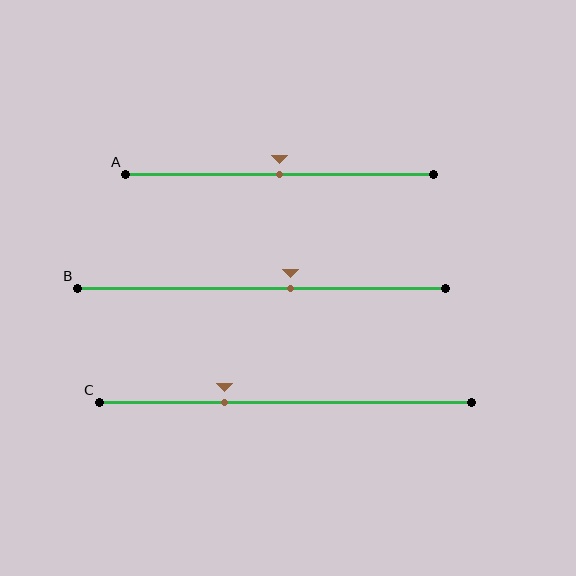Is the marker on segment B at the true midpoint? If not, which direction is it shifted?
No, the marker on segment B is shifted to the right by about 8% of the segment length.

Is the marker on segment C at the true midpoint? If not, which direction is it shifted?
No, the marker on segment C is shifted to the left by about 16% of the segment length.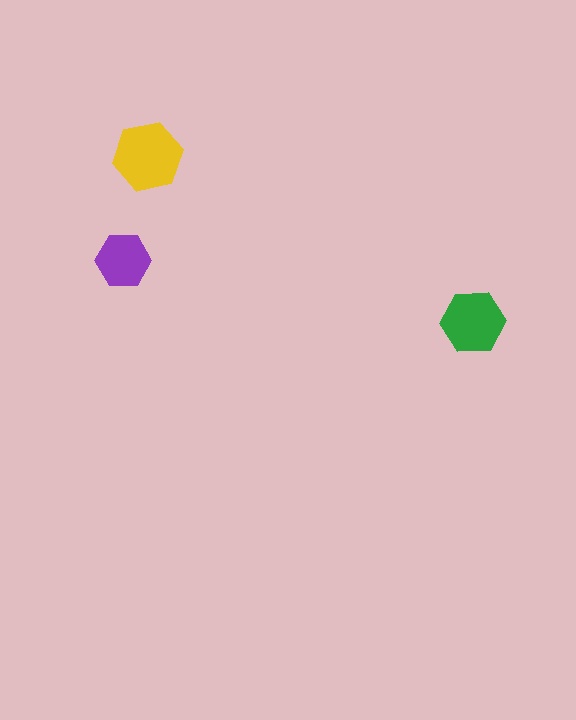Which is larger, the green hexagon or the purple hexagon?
The green one.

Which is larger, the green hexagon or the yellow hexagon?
The yellow one.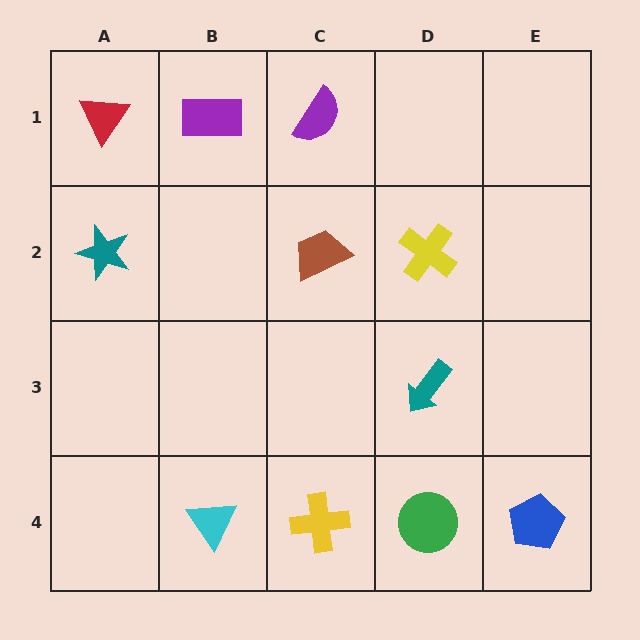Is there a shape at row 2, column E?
No, that cell is empty.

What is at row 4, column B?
A cyan triangle.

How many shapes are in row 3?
1 shape.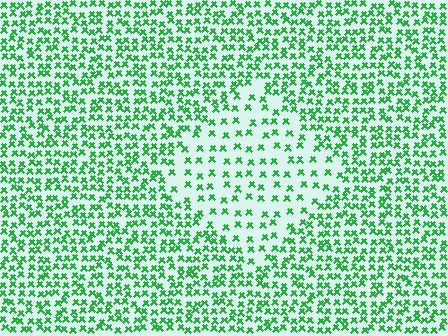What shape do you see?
I see a diamond.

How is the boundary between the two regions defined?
The boundary is defined by a change in element density (approximately 2.1x ratio). All elements are the same color, size, and shape.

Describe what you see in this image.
The image contains small green elements arranged at two different densities. A diamond-shaped region is visible where the elements are less densely packed than the surrounding area.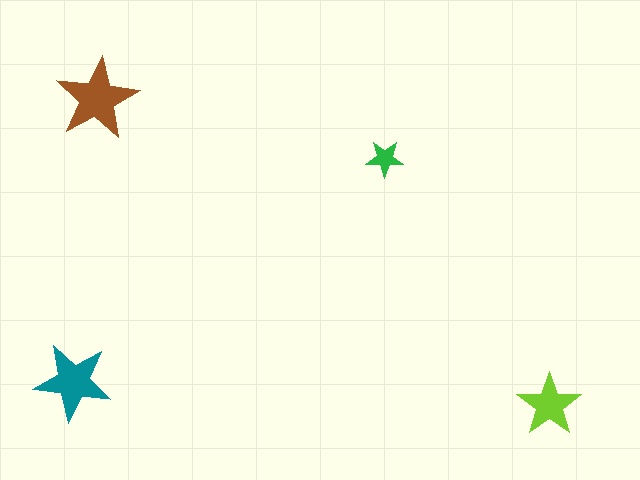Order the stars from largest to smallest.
the brown one, the teal one, the lime one, the green one.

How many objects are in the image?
There are 4 objects in the image.